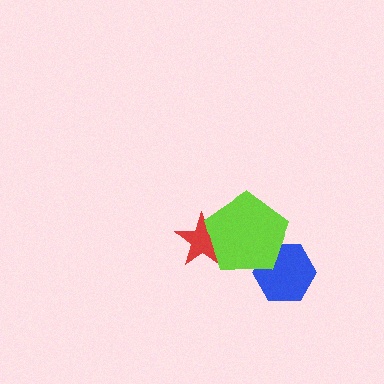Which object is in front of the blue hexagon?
The lime pentagon is in front of the blue hexagon.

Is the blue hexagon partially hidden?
Yes, it is partially covered by another shape.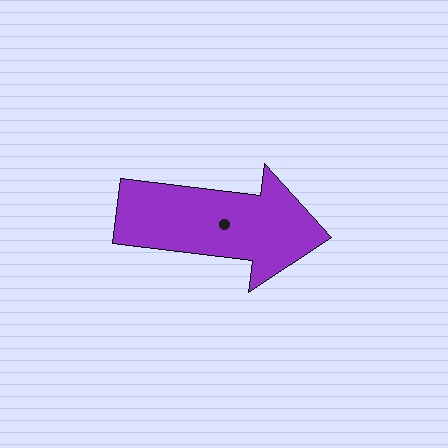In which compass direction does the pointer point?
East.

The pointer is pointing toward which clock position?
Roughly 3 o'clock.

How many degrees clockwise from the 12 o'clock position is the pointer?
Approximately 97 degrees.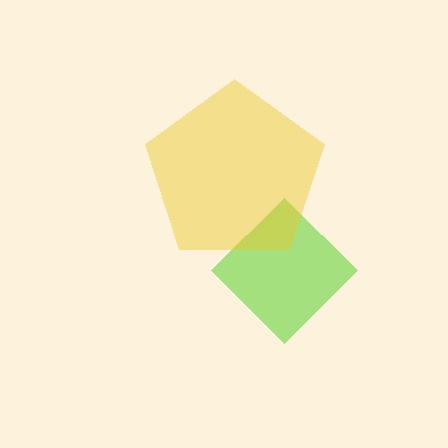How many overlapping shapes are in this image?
There are 2 overlapping shapes in the image.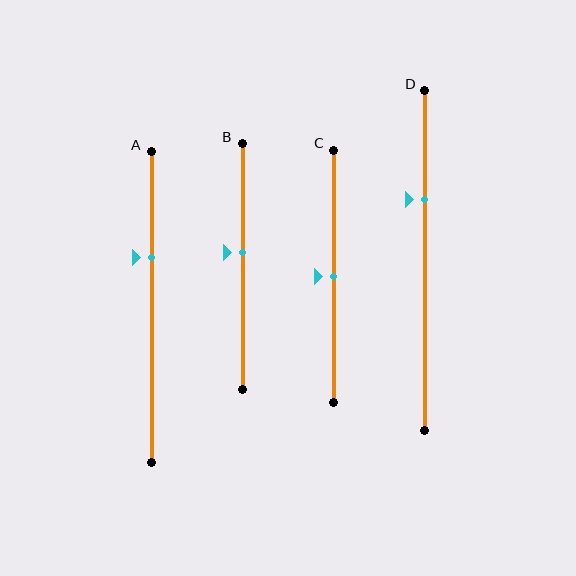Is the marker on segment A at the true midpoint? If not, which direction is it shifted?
No, the marker on segment A is shifted upward by about 16% of the segment length.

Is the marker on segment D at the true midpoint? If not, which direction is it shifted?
No, the marker on segment D is shifted upward by about 18% of the segment length.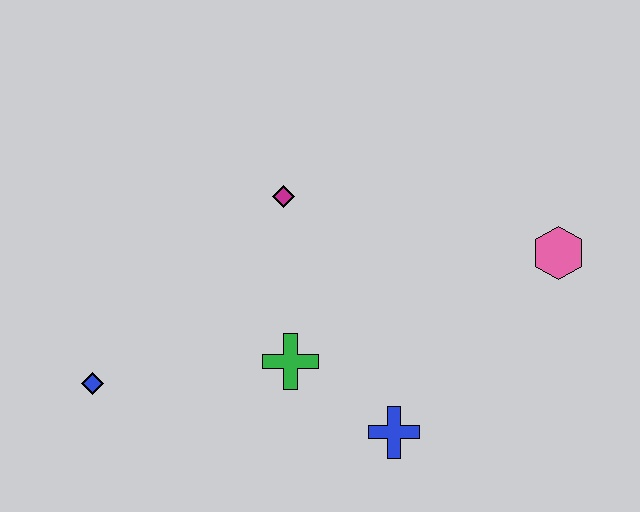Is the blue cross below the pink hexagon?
Yes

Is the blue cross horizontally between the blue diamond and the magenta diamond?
No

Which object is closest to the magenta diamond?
The green cross is closest to the magenta diamond.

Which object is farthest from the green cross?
The pink hexagon is farthest from the green cross.